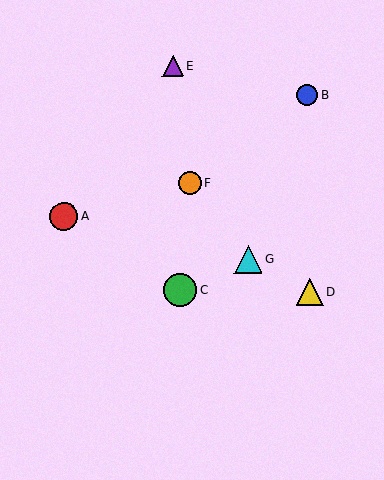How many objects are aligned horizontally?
2 objects (C, D) are aligned horizontally.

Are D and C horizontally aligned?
Yes, both are at y≈292.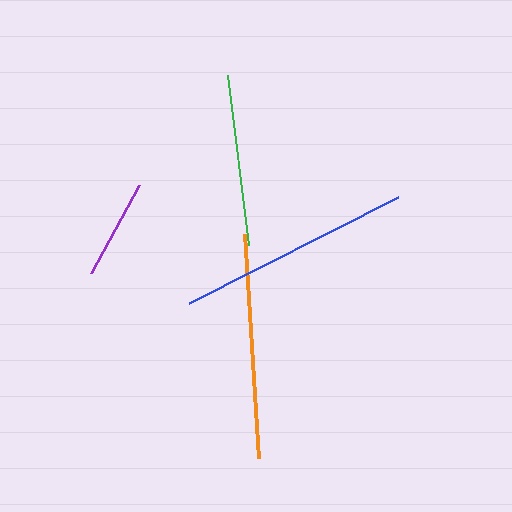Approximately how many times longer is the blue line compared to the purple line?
The blue line is approximately 2.3 times the length of the purple line.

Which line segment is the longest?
The blue line is the longest at approximately 234 pixels.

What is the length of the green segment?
The green segment is approximately 171 pixels long.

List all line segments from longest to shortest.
From longest to shortest: blue, orange, green, purple.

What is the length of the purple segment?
The purple segment is approximately 101 pixels long.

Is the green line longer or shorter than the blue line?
The blue line is longer than the green line.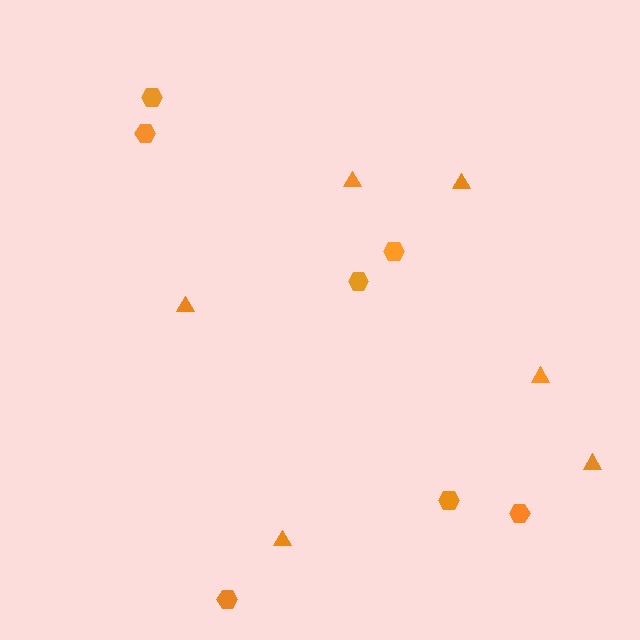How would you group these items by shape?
There are 2 groups: one group of triangles (6) and one group of hexagons (7).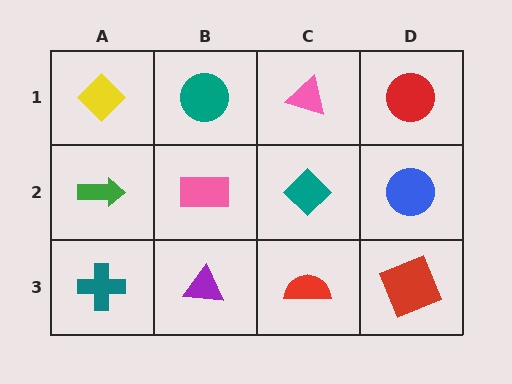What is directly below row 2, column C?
A red semicircle.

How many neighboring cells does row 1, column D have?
2.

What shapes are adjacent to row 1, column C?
A teal diamond (row 2, column C), a teal circle (row 1, column B), a red circle (row 1, column D).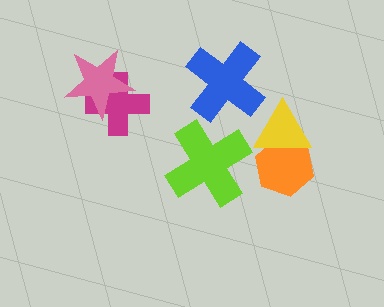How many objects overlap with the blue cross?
0 objects overlap with the blue cross.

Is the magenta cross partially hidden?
Yes, it is partially covered by another shape.